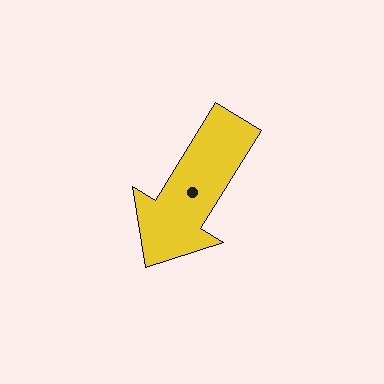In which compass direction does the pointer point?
Southwest.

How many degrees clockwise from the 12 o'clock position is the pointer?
Approximately 212 degrees.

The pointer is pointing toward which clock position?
Roughly 7 o'clock.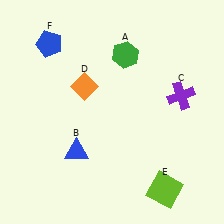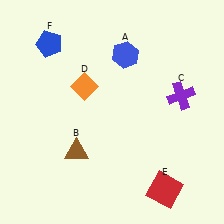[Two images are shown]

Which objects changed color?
A changed from green to blue. B changed from blue to brown. E changed from lime to red.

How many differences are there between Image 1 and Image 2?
There are 3 differences between the two images.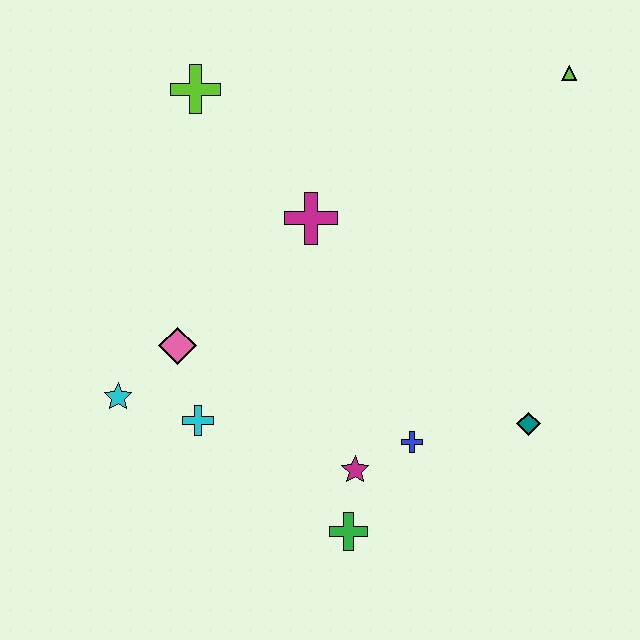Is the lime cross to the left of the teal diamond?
Yes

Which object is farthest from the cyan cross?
The lime triangle is farthest from the cyan cross.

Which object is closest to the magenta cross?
The lime cross is closest to the magenta cross.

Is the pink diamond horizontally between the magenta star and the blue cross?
No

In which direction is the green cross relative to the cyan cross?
The green cross is to the right of the cyan cross.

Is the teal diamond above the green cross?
Yes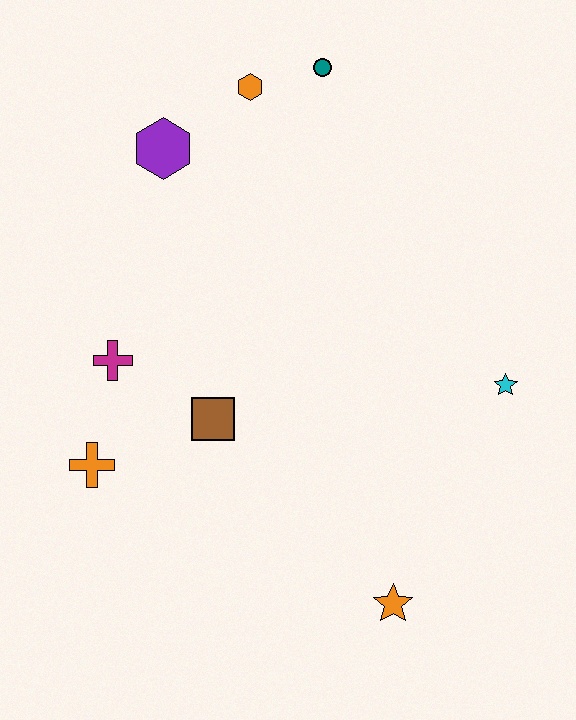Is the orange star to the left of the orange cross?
No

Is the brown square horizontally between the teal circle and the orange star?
No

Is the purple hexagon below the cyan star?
No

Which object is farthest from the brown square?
The teal circle is farthest from the brown square.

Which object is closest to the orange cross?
The magenta cross is closest to the orange cross.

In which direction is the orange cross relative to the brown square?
The orange cross is to the left of the brown square.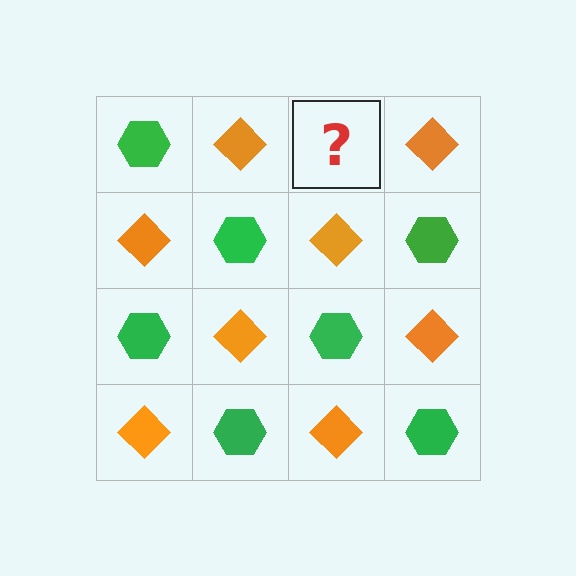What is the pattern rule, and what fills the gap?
The rule is that it alternates green hexagon and orange diamond in a checkerboard pattern. The gap should be filled with a green hexagon.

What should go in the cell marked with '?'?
The missing cell should contain a green hexagon.